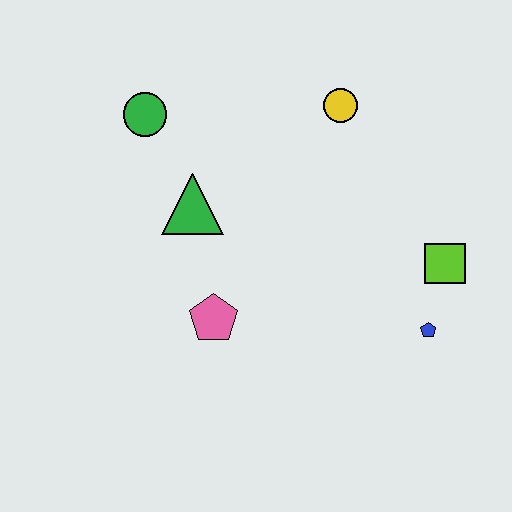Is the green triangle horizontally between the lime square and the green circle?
Yes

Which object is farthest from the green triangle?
The blue pentagon is farthest from the green triangle.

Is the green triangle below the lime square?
No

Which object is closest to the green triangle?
The green circle is closest to the green triangle.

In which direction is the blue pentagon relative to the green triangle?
The blue pentagon is to the right of the green triangle.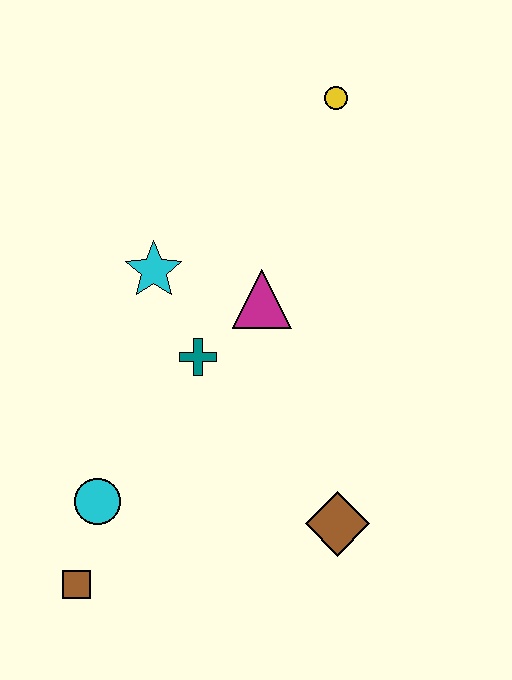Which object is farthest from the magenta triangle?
The brown square is farthest from the magenta triangle.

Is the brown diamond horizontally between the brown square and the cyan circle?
No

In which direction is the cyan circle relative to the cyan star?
The cyan circle is below the cyan star.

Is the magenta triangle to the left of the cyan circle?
No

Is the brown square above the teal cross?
No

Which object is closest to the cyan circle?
The brown square is closest to the cyan circle.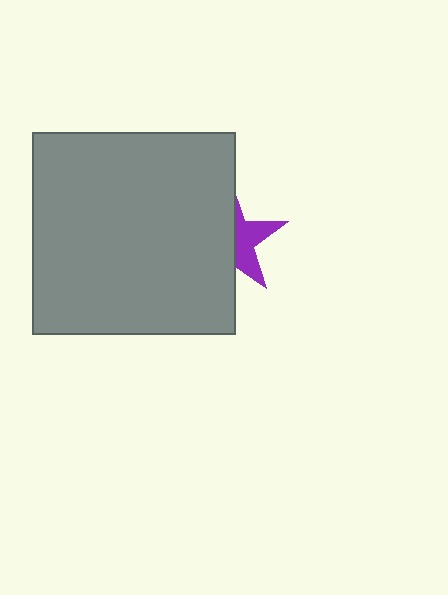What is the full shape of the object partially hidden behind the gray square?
The partially hidden object is a purple star.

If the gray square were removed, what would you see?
You would see the complete purple star.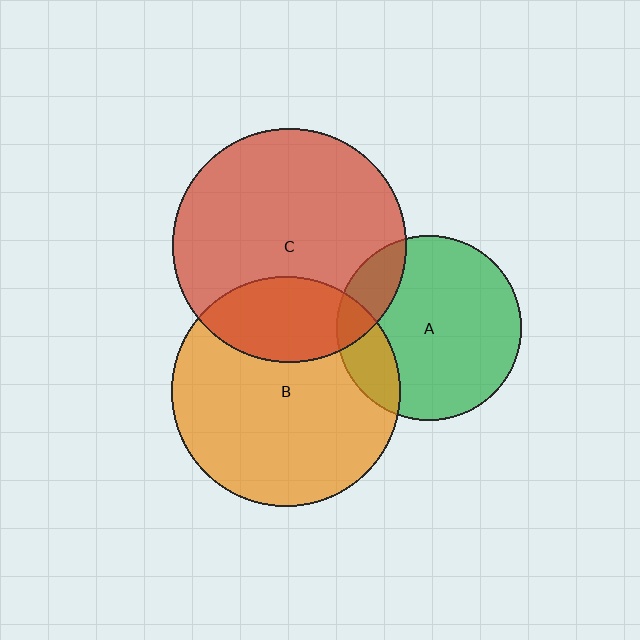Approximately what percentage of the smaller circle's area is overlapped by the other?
Approximately 15%.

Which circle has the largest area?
Circle C (red).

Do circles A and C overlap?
Yes.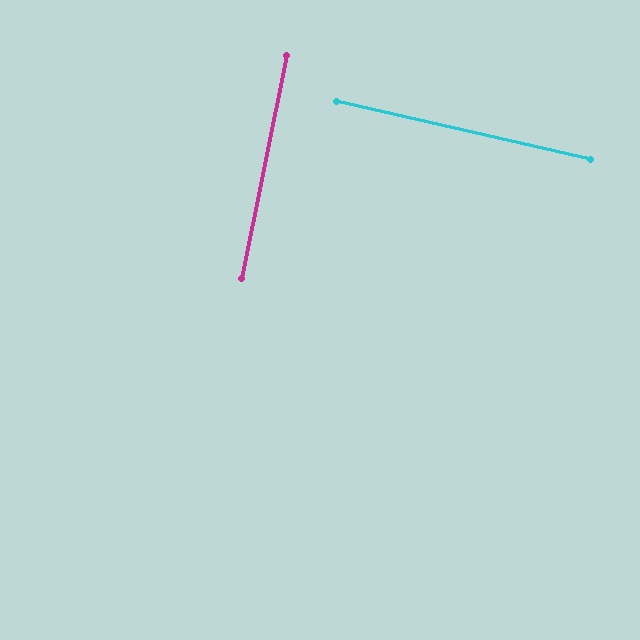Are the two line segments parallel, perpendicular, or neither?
Perpendicular — they meet at approximately 88°.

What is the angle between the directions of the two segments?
Approximately 88 degrees.